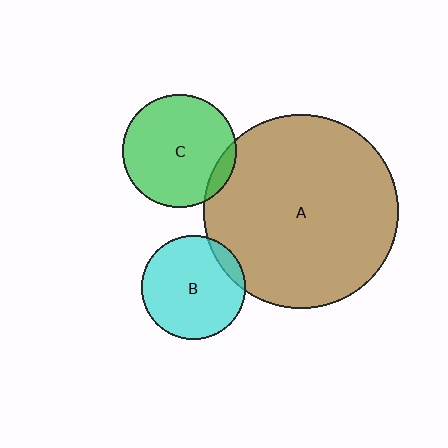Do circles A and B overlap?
Yes.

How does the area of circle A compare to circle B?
Approximately 3.5 times.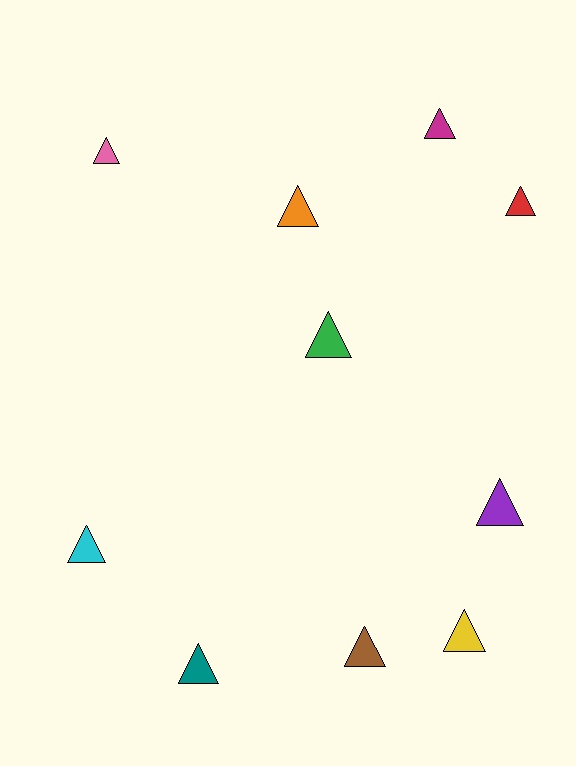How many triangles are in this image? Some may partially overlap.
There are 10 triangles.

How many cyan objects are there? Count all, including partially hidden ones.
There is 1 cyan object.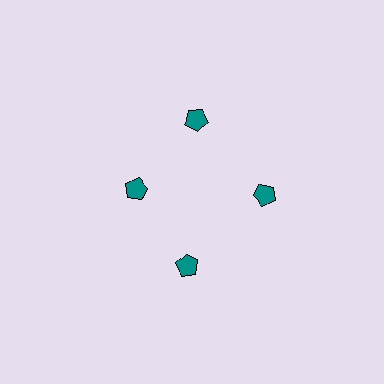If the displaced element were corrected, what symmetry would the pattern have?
It would have 4-fold rotational symmetry — the pattern would map onto itself every 90 degrees.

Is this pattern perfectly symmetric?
No. The 4 teal pentagons are arranged in a ring, but one element near the 9 o'clock position is pulled inward toward the center, breaking the 4-fold rotational symmetry.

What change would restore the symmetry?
The symmetry would be restored by moving it outward, back onto the ring so that all 4 pentagons sit at equal angles and equal distance from the center.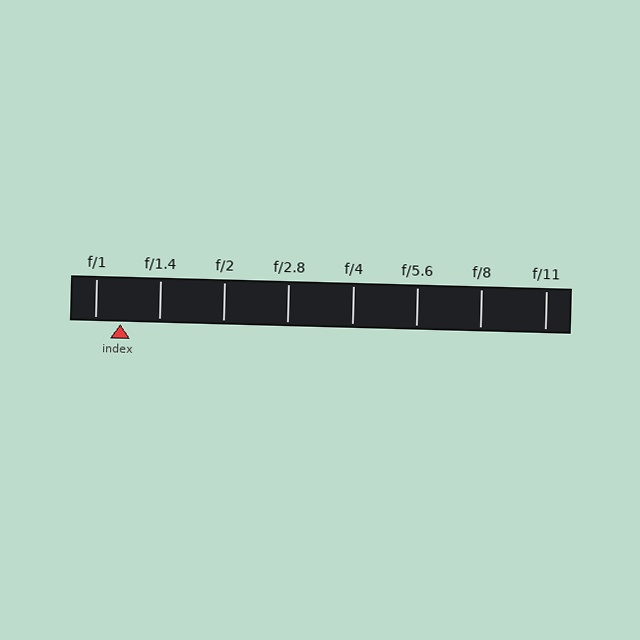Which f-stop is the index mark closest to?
The index mark is closest to f/1.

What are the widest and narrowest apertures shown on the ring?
The widest aperture shown is f/1 and the narrowest is f/11.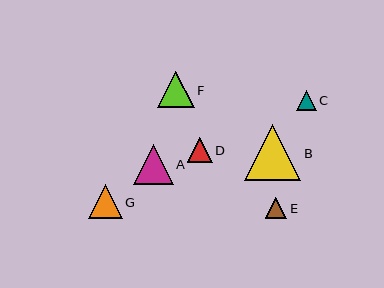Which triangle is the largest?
Triangle B is the largest with a size of approximately 57 pixels.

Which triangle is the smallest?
Triangle C is the smallest with a size of approximately 20 pixels.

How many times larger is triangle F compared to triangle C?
Triangle F is approximately 1.8 times the size of triangle C.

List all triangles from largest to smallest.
From largest to smallest: B, A, F, G, D, E, C.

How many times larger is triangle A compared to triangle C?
Triangle A is approximately 2.0 times the size of triangle C.